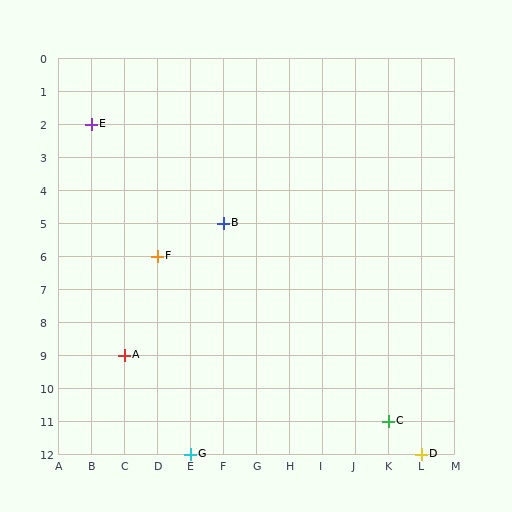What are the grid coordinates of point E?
Point E is at grid coordinates (B, 2).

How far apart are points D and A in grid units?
Points D and A are 9 columns and 3 rows apart (about 9.5 grid units diagonally).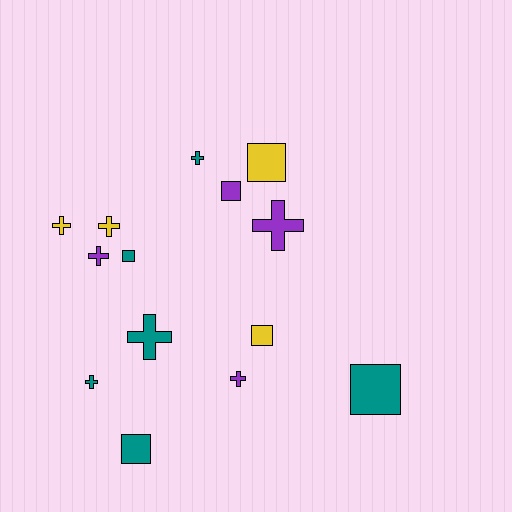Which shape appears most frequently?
Cross, with 8 objects.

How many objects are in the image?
There are 14 objects.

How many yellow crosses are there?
There are 2 yellow crosses.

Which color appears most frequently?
Teal, with 6 objects.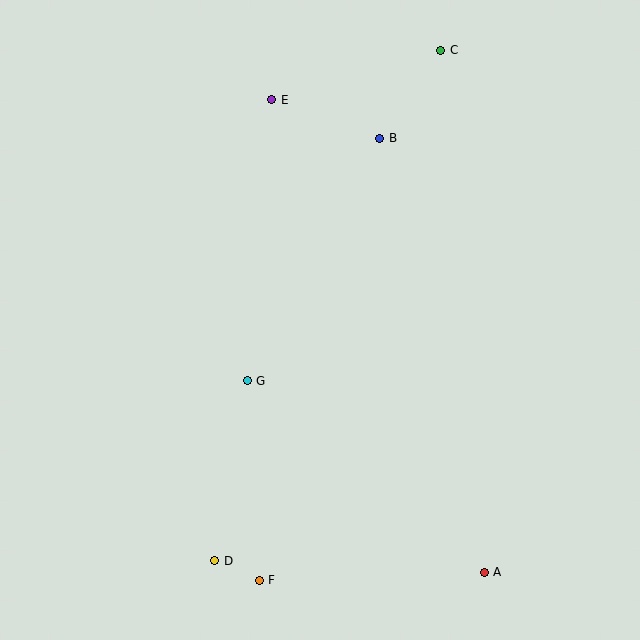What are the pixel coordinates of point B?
Point B is at (380, 138).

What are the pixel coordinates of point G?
Point G is at (247, 381).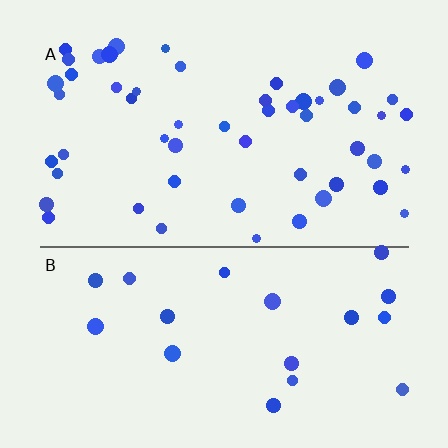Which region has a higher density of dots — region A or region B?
A (the top).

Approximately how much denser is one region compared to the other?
Approximately 2.6× — region A over region B.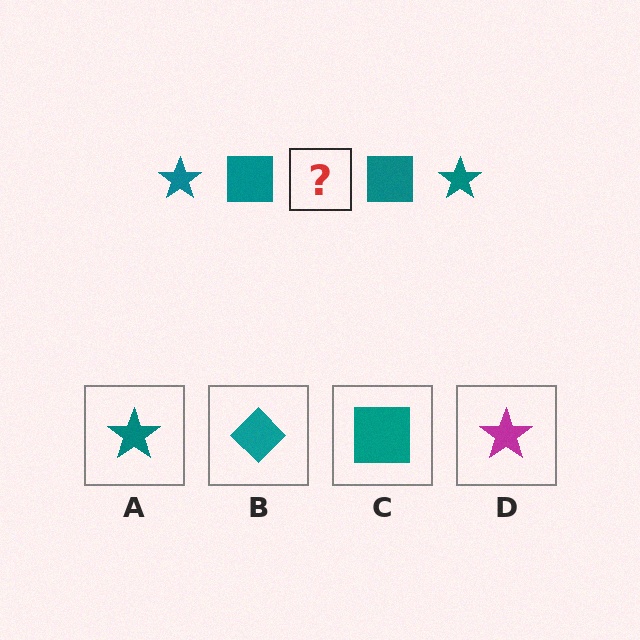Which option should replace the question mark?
Option A.